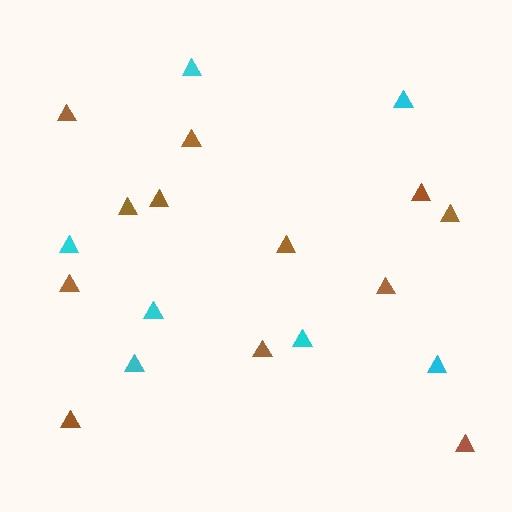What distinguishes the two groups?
There are 2 groups: one group of cyan triangles (7) and one group of brown triangles (12).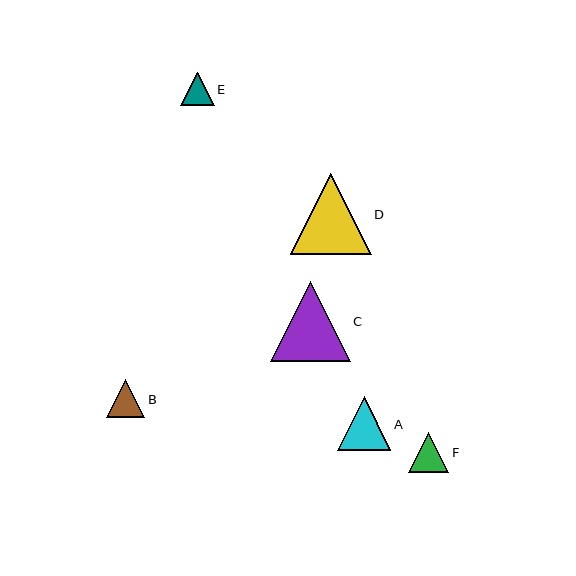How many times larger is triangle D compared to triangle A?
Triangle D is approximately 1.5 times the size of triangle A.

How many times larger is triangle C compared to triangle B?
Triangle C is approximately 2.1 times the size of triangle B.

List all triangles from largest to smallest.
From largest to smallest: D, C, A, F, B, E.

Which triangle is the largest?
Triangle D is the largest with a size of approximately 81 pixels.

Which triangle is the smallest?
Triangle E is the smallest with a size of approximately 34 pixels.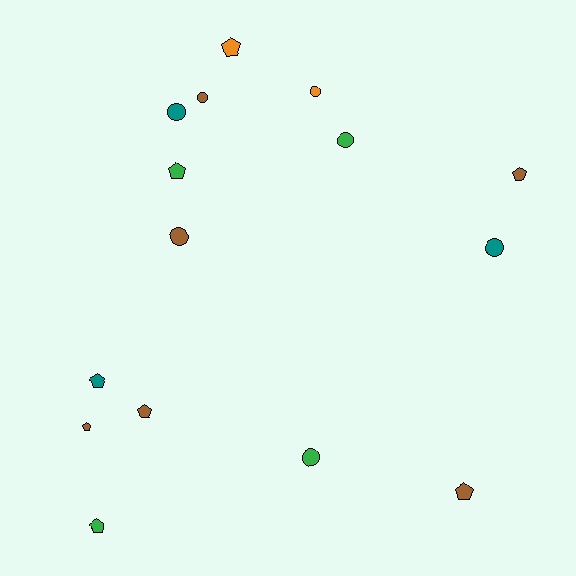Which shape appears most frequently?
Pentagon, with 8 objects.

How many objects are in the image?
There are 15 objects.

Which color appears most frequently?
Brown, with 6 objects.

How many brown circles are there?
There are 2 brown circles.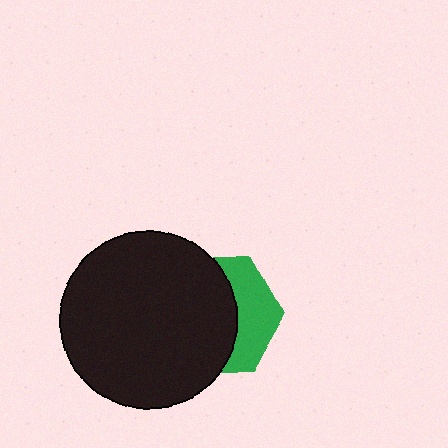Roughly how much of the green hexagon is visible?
A small part of it is visible (roughly 37%).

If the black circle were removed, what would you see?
You would see the complete green hexagon.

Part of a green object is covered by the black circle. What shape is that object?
It is a hexagon.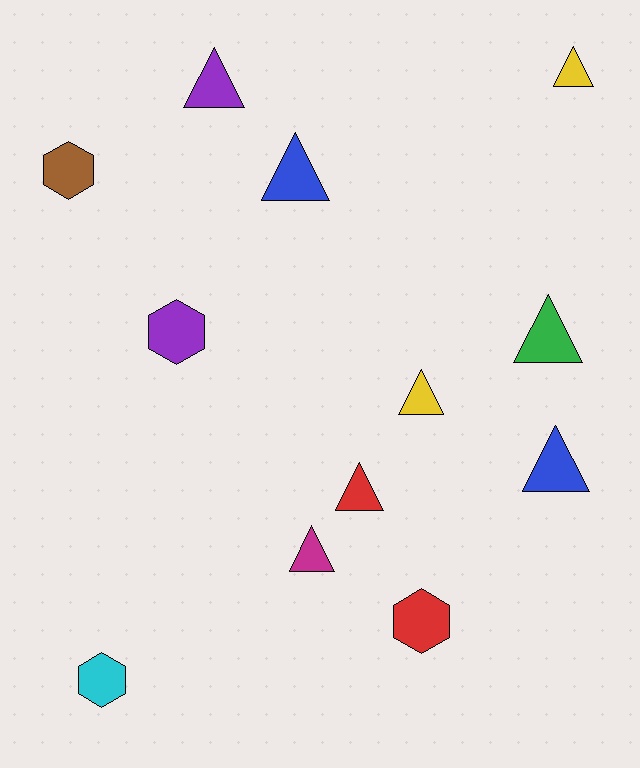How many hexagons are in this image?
There are 4 hexagons.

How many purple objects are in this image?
There are 2 purple objects.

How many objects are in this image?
There are 12 objects.